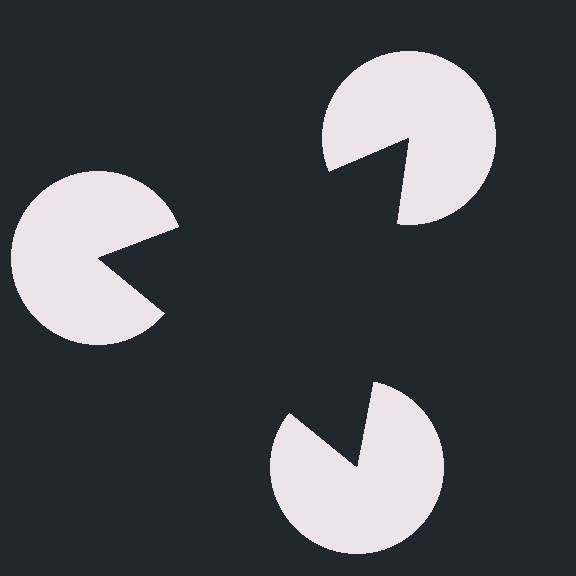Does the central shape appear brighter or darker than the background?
It typically appears slightly darker than the background, even though no actual brightness change is drawn.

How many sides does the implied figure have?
3 sides.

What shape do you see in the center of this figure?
An illusory triangle — its edges are inferred from the aligned wedge cuts in the pac-man discs, not physically drawn.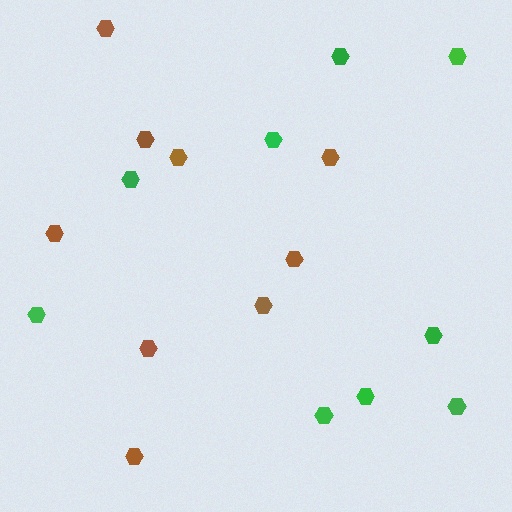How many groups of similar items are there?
There are 2 groups: one group of brown hexagons (9) and one group of green hexagons (9).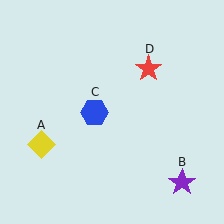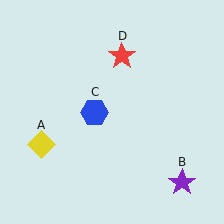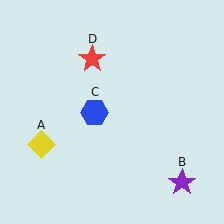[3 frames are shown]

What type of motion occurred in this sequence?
The red star (object D) rotated counterclockwise around the center of the scene.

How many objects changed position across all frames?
1 object changed position: red star (object D).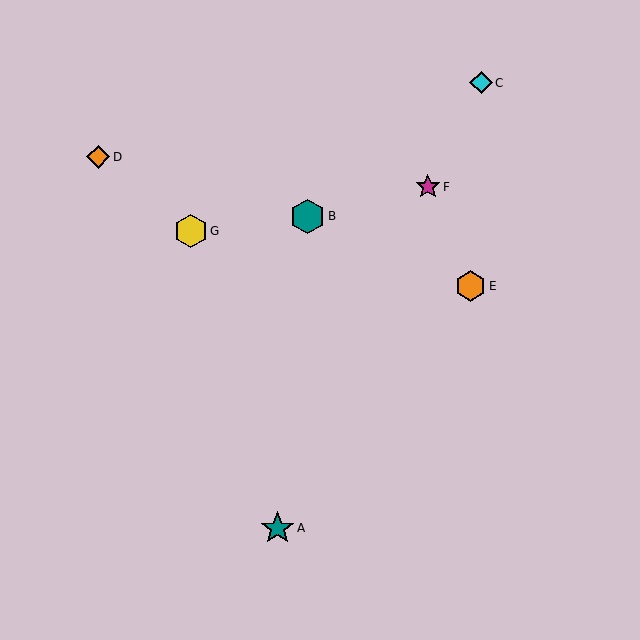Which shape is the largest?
The teal hexagon (labeled B) is the largest.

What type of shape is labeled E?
Shape E is an orange hexagon.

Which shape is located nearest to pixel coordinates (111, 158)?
The orange diamond (labeled D) at (98, 157) is nearest to that location.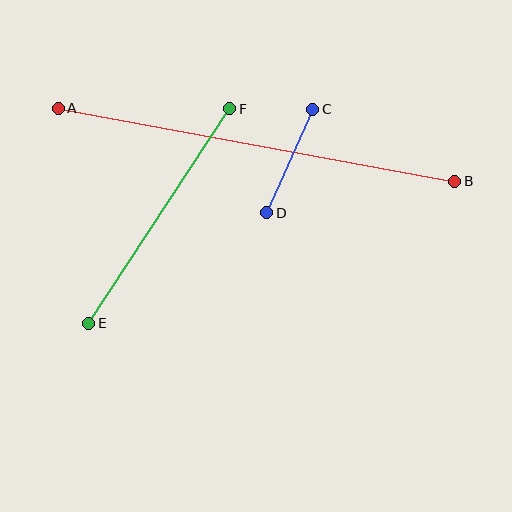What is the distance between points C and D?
The distance is approximately 113 pixels.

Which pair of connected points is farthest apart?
Points A and B are farthest apart.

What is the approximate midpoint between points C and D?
The midpoint is at approximately (290, 161) pixels.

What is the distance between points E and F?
The distance is approximately 256 pixels.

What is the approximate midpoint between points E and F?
The midpoint is at approximately (159, 216) pixels.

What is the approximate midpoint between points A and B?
The midpoint is at approximately (257, 145) pixels.